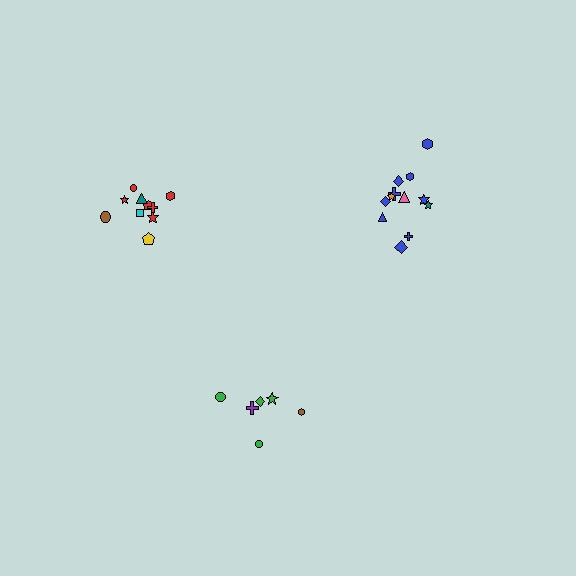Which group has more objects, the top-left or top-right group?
The top-right group.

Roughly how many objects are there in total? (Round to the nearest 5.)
Roughly 30 objects in total.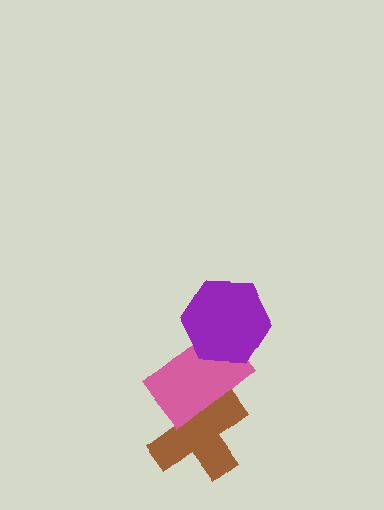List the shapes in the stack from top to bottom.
From top to bottom: the purple hexagon, the pink rectangle, the brown cross.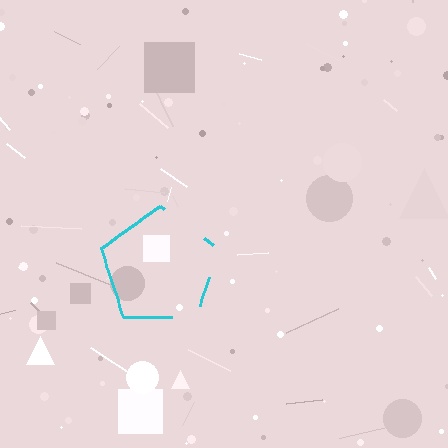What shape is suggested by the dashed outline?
The dashed outline suggests a pentagon.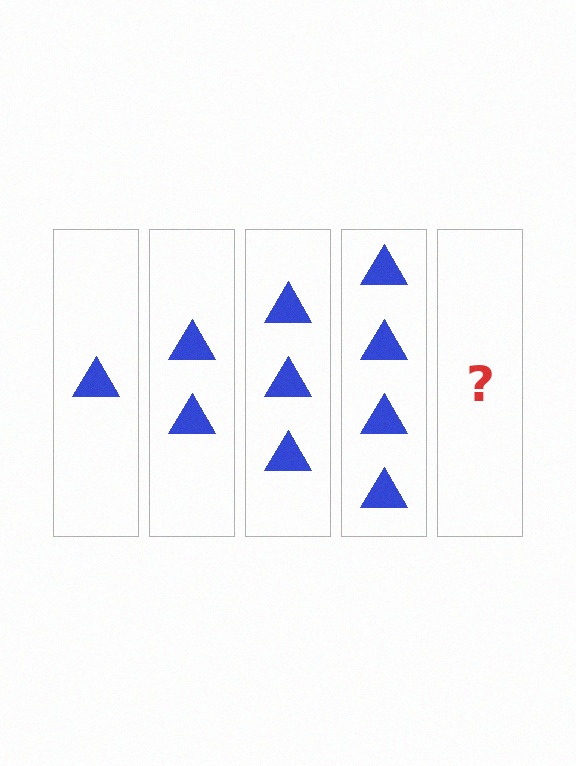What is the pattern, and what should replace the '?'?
The pattern is that each step adds one more triangle. The '?' should be 5 triangles.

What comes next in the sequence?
The next element should be 5 triangles.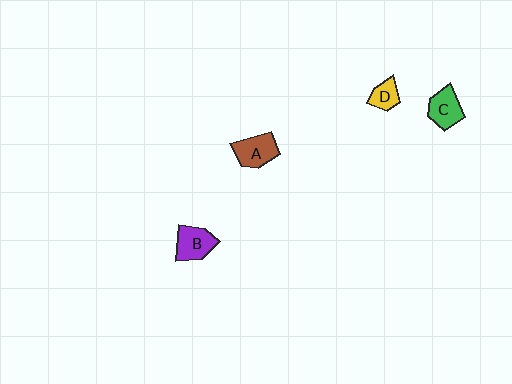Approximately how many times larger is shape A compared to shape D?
Approximately 1.6 times.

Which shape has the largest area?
Shape A (brown).